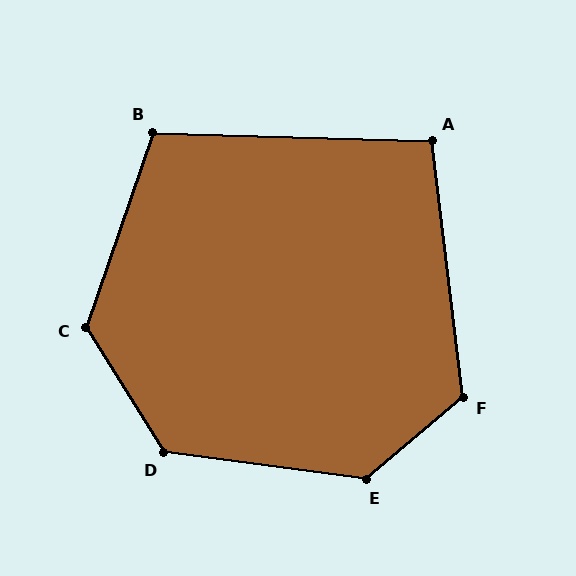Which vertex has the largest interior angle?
E, at approximately 132 degrees.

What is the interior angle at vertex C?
Approximately 129 degrees (obtuse).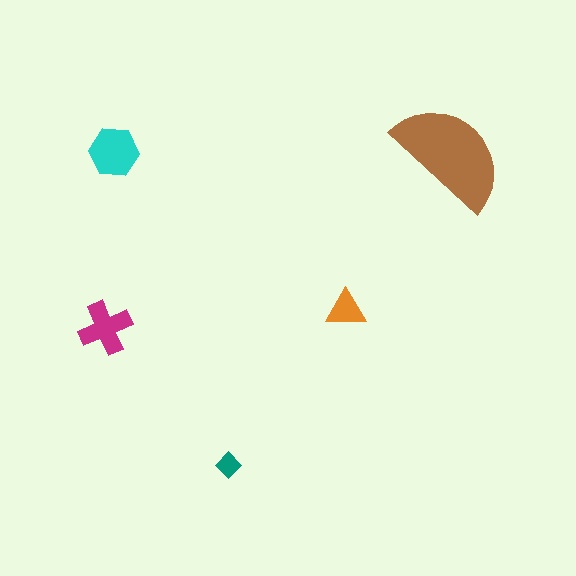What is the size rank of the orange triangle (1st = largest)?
4th.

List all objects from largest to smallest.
The brown semicircle, the cyan hexagon, the magenta cross, the orange triangle, the teal diamond.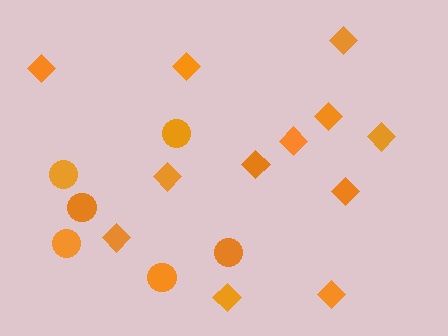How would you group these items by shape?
There are 2 groups: one group of circles (6) and one group of diamonds (12).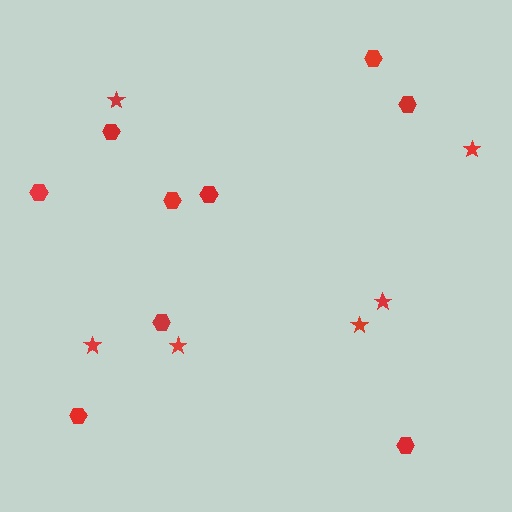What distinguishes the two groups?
There are 2 groups: one group of stars (6) and one group of hexagons (9).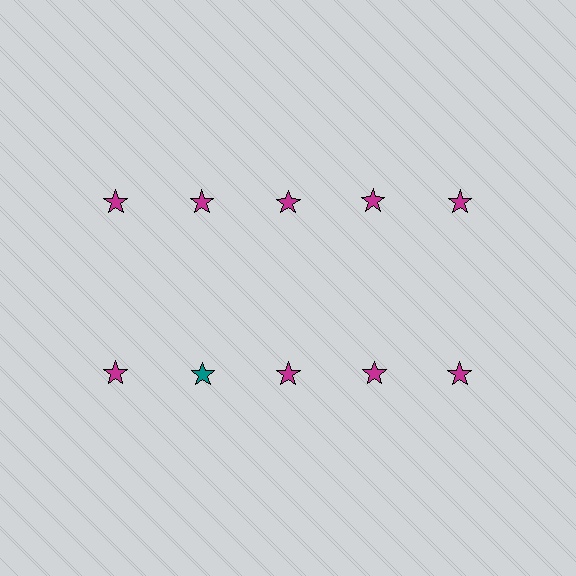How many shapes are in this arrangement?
There are 10 shapes arranged in a grid pattern.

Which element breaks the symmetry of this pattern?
The teal star in the second row, second from left column breaks the symmetry. All other shapes are magenta stars.